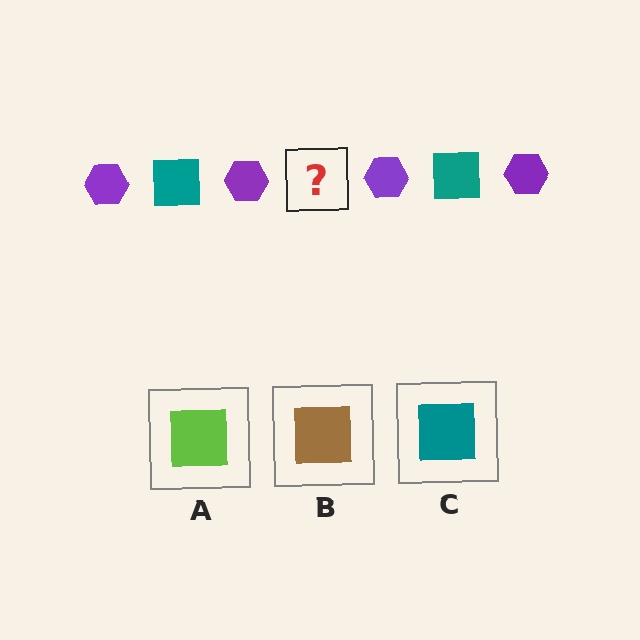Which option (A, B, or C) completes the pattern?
C.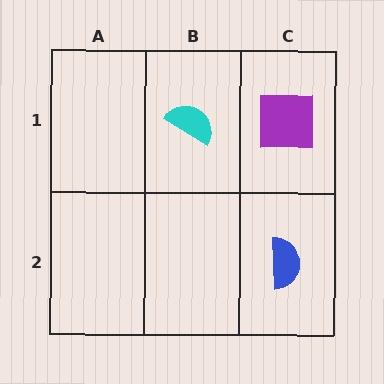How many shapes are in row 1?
2 shapes.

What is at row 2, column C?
A blue semicircle.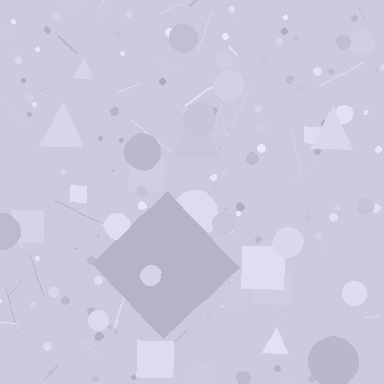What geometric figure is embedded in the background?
A diamond is embedded in the background.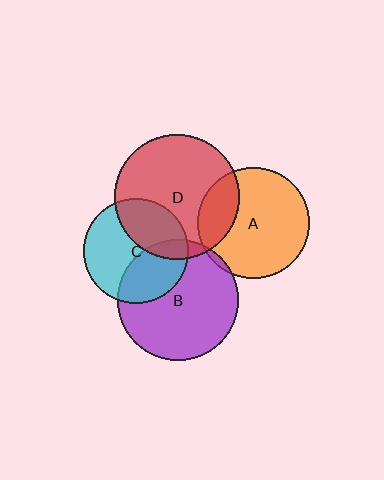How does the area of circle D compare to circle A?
Approximately 1.3 times.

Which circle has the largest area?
Circle D (red).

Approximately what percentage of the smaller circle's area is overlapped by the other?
Approximately 25%.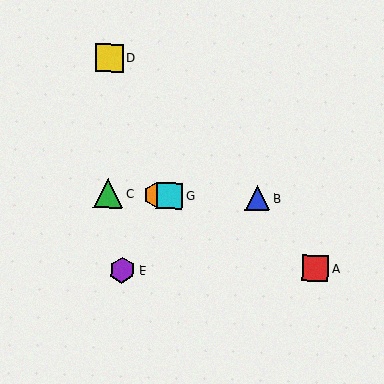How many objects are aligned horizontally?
4 objects (B, C, F, G) are aligned horizontally.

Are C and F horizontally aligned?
Yes, both are at y≈194.